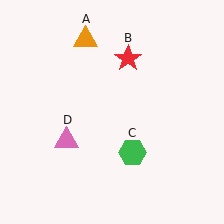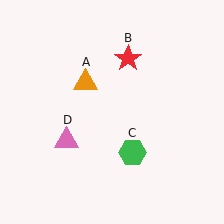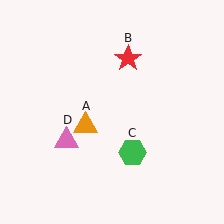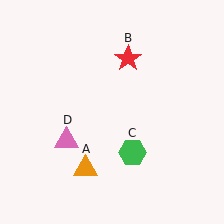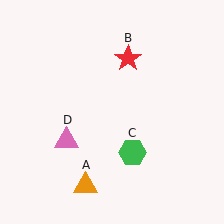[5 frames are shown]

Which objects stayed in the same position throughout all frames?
Red star (object B) and green hexagon (object C) and pink triangle (object D) remained stationary.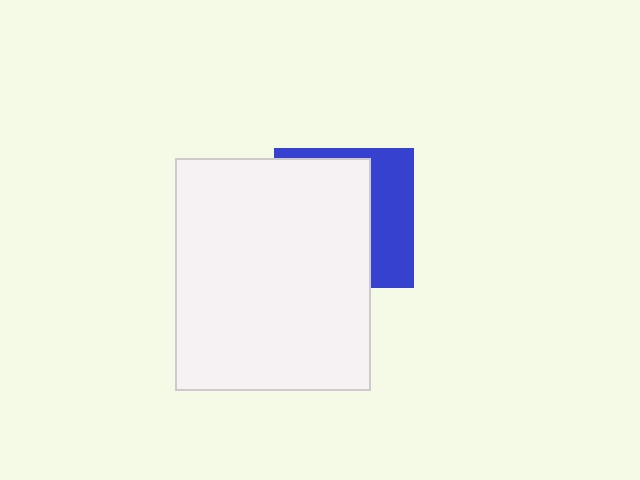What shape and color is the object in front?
The object in front is a white rectangle.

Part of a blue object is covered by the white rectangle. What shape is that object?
It is a square.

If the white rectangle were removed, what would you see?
You would see the complete blue square.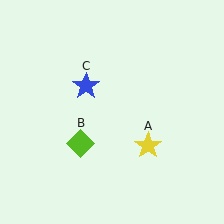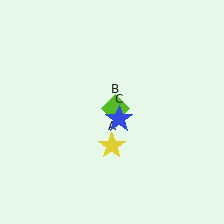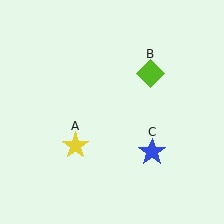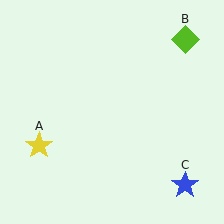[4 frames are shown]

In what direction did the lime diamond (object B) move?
The lime diamond (object B) moved up and to the right.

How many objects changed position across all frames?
3 objects changed position: yellow star (object A), lime diamond (object B), blue star (object C).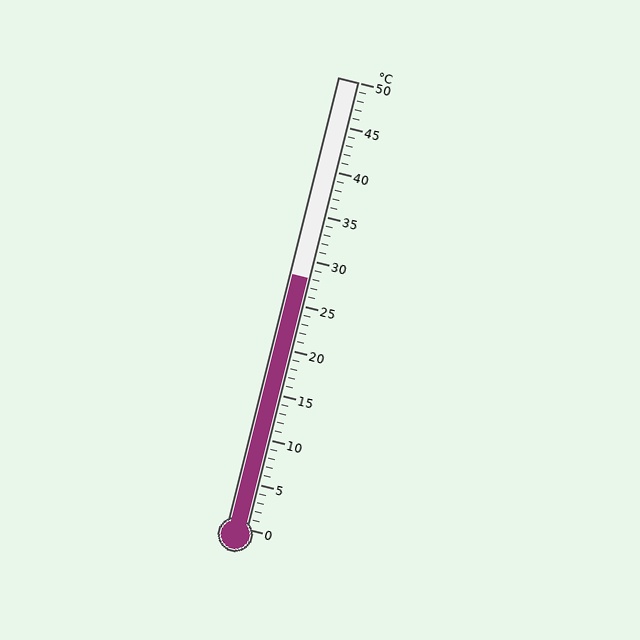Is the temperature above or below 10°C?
The temperature is above 10°C.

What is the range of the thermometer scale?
The thermometer scale ranges from 0°C to 50°C.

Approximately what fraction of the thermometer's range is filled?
The thermometer is filled to approximately 55% of its range.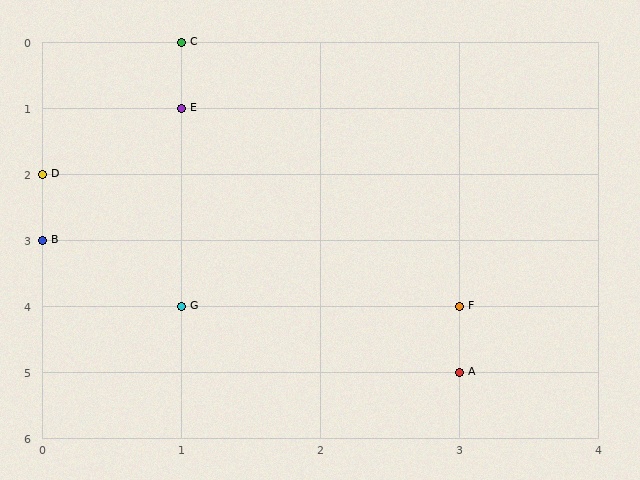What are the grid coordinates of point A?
Point A is at grid coordinates (3, 5).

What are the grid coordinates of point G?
Point G is at grid coordinates (1, 4).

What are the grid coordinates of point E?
Point E is at grid coordinates (1, 1).